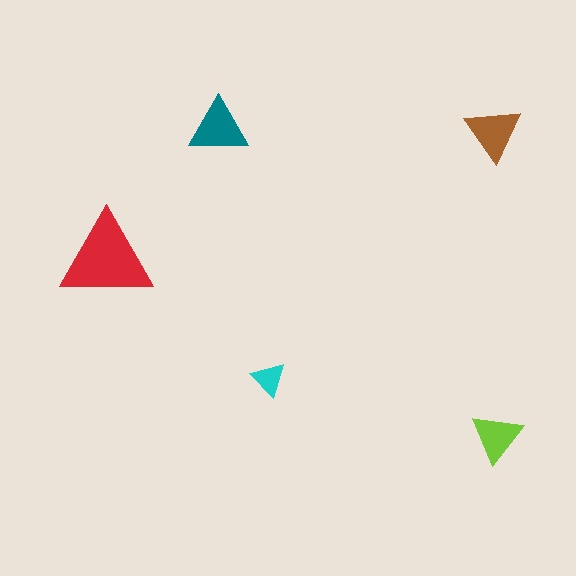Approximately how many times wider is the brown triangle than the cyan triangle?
About 1.5 times wider.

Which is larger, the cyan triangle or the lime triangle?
The lime one.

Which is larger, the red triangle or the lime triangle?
The red one.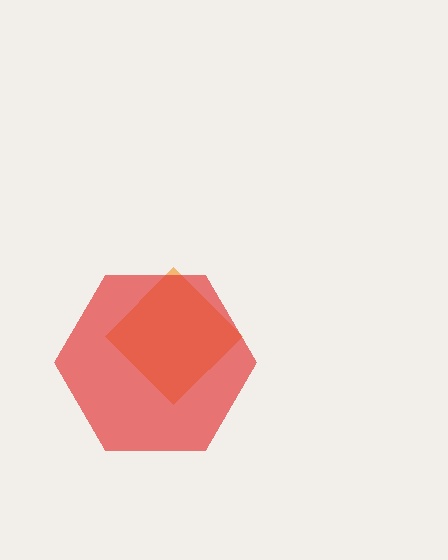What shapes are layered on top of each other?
The layered shapes are: an orange diamond, a red hexagon.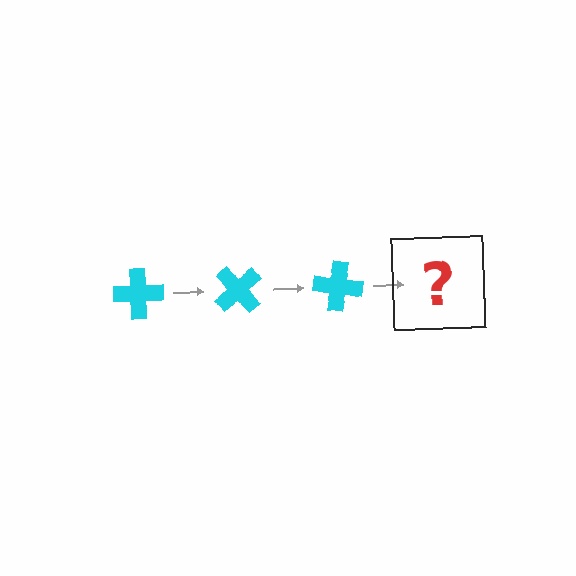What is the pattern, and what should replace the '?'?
The pattern is that the cross rotates 50 degrees each step. The '?' should be a cyan cross rotated 150 degrees.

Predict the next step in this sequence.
The next step is a cyan cross rotated 150 degrees.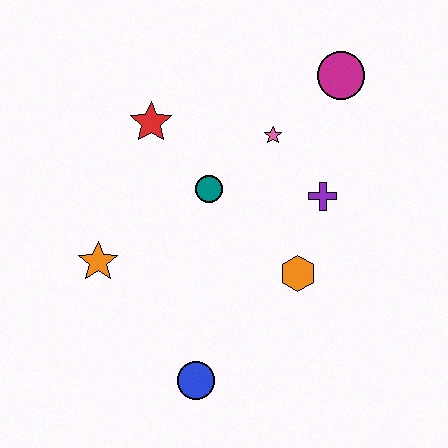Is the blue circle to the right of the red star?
Yes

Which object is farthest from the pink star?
The blue circle is farthest from the pink star.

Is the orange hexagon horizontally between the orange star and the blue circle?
No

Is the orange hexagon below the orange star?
Yes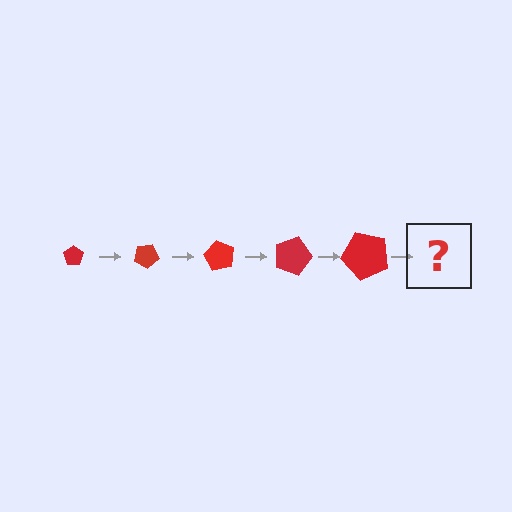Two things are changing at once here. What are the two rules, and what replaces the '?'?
The two rules are that the pentagon grows larger each step and it rotates 30 degrees each step. The '?' should be a pentagon, larger than the previous one and rotated 150 degrees from the start.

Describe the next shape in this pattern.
It should be a pentagon, larger than the previous one and rotated 150 degrees from the start.